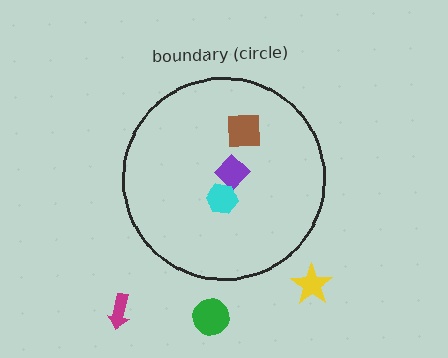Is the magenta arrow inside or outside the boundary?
Outside.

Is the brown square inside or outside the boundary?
Inside.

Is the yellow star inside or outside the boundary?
Outside.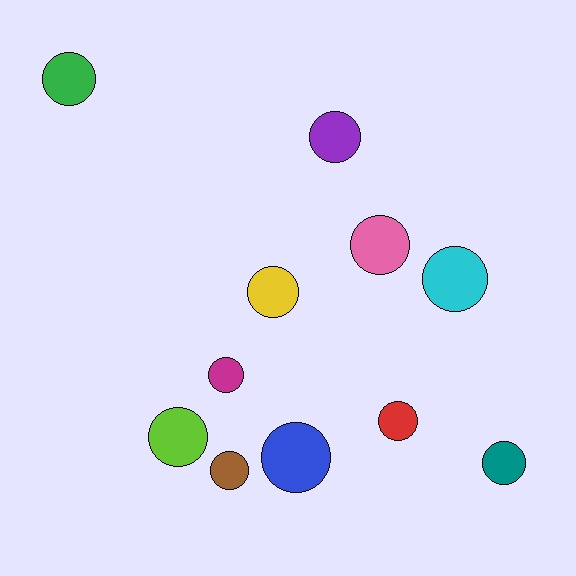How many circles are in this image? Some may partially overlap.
There are 11 circles.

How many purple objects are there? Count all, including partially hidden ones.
There is 1 purple object.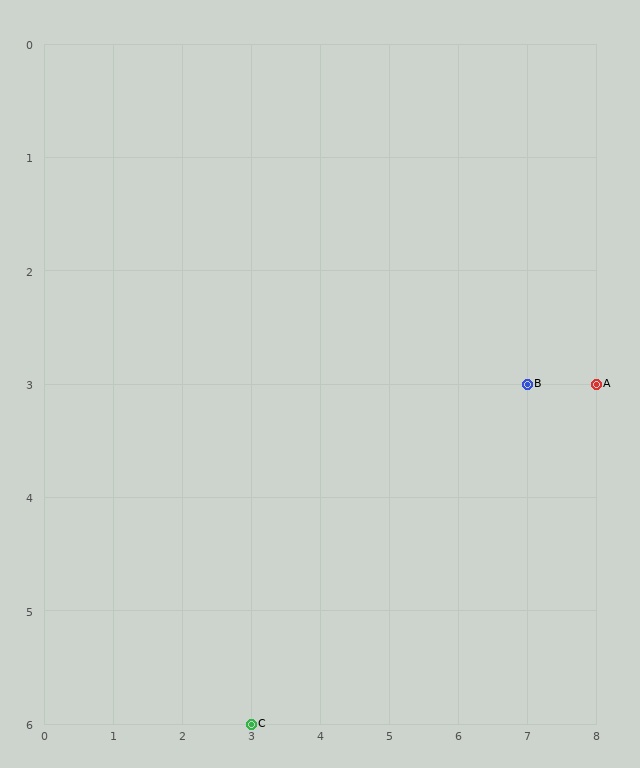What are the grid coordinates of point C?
Point C is at grid coordinates (3, 6).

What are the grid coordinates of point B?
Point B is at grid coordinates (7, 3).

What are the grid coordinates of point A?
Point A is at grid coordinates (8, 3).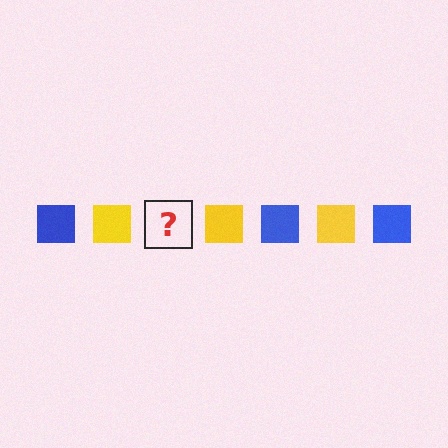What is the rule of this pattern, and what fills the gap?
The rule is that the pattern cycles through blue, yellow squares. The gap should be filled with a blue square.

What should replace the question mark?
The question mark should be replaced with a blue square.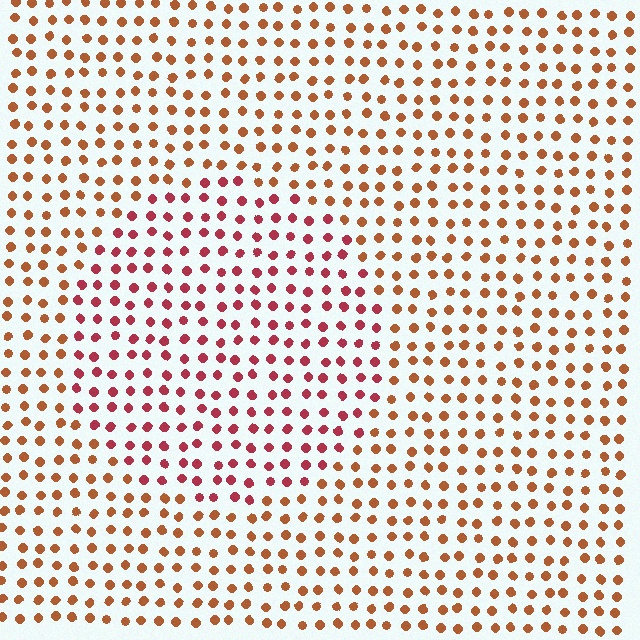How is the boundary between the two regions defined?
The boundary is defined purely by a slight shift in hue (about 33 degrees). Spacing, size, and orientation are identical on both sides.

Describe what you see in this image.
The image is filled with small brown elements in a uniform arrangement. A circle-shaped region is visible where the elements are tinted to a slightly different hue, forming a subtle color boundary.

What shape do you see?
I see a circle.